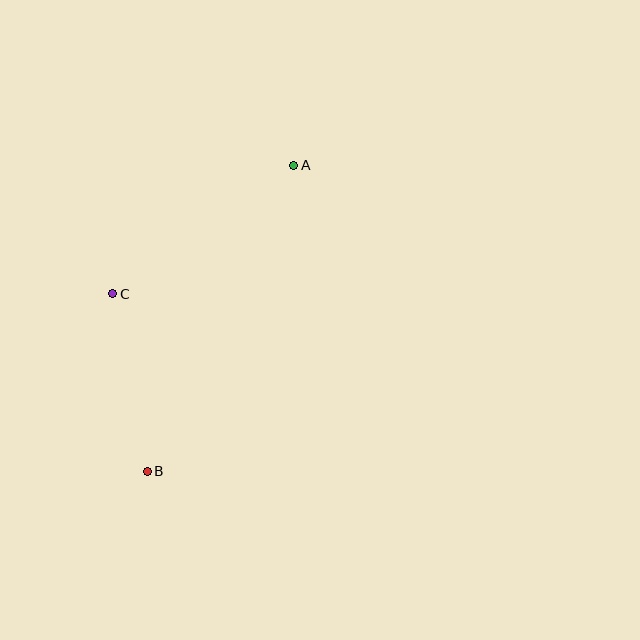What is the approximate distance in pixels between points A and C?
The distance between A and C is approximately 222 pixels.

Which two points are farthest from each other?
Points A and B are farthest from each other.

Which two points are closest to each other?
Points B and C are closest to each other.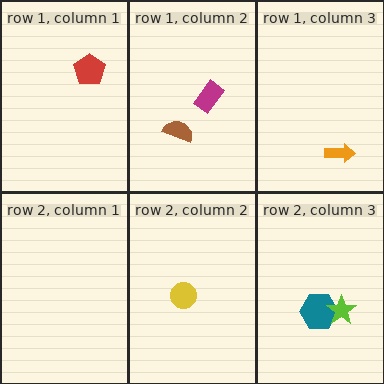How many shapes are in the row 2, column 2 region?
1.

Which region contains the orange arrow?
The row 1, column 3 region.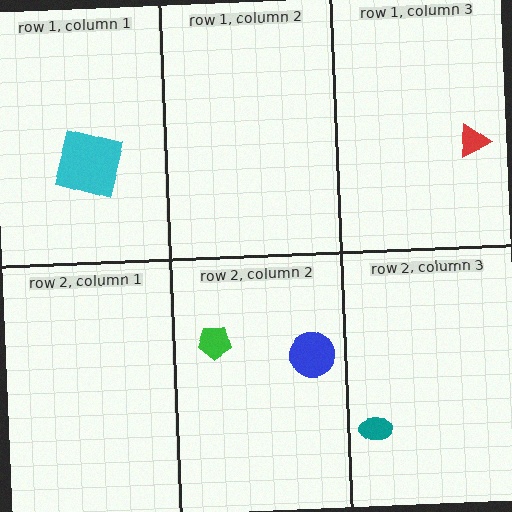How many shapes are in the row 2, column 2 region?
2.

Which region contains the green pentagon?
The row 2, column 2 region.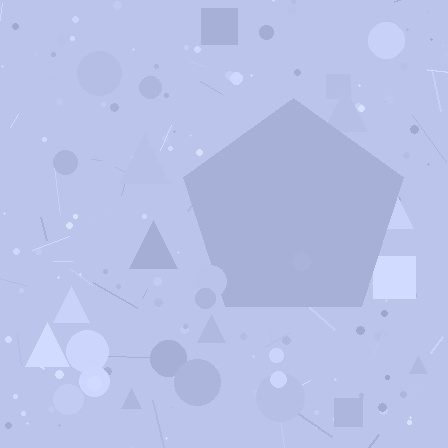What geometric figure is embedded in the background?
A pentagon is embedded in the background.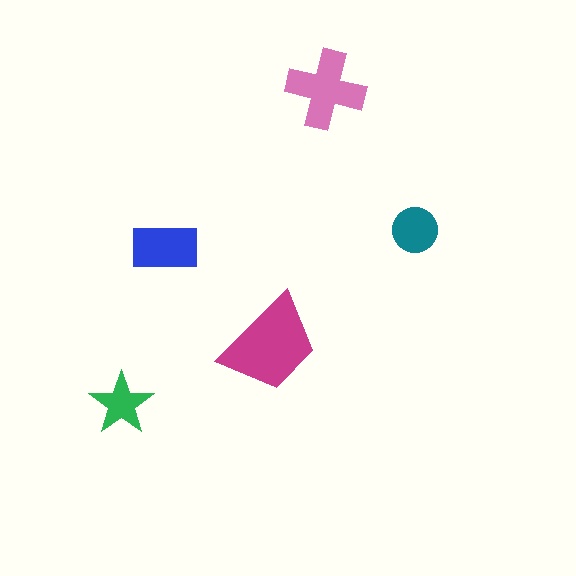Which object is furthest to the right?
The teal circle is rightmost.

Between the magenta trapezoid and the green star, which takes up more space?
The magenta trapezoid.